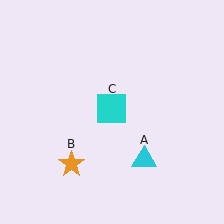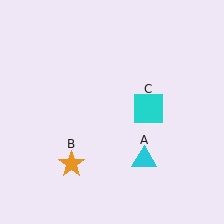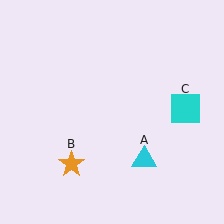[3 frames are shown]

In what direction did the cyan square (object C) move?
The cyan square (object C) moved right.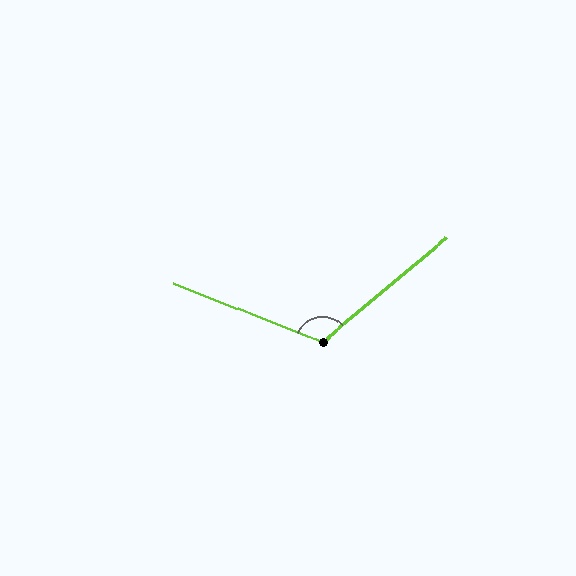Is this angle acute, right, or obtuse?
It is obtuse.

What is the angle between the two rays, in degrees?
Approximately 118 degrees.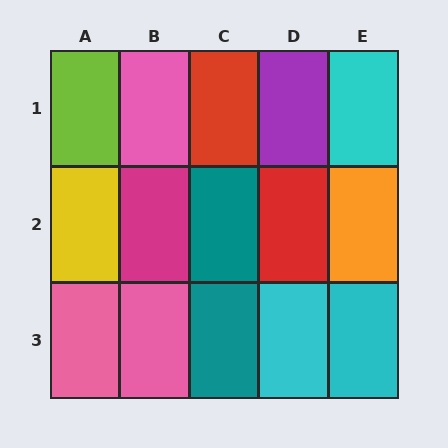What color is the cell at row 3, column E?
Cyan.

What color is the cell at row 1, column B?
Pink.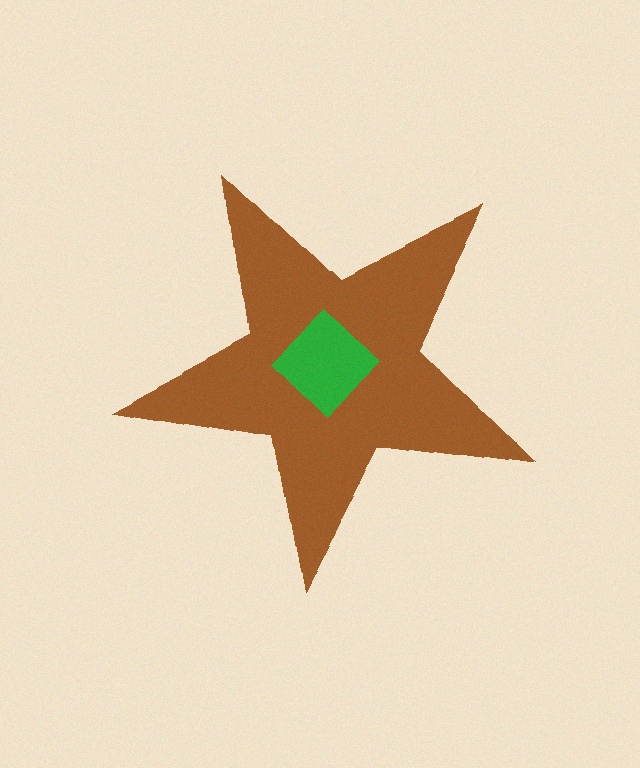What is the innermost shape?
The green diamond.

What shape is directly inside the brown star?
The green diamond.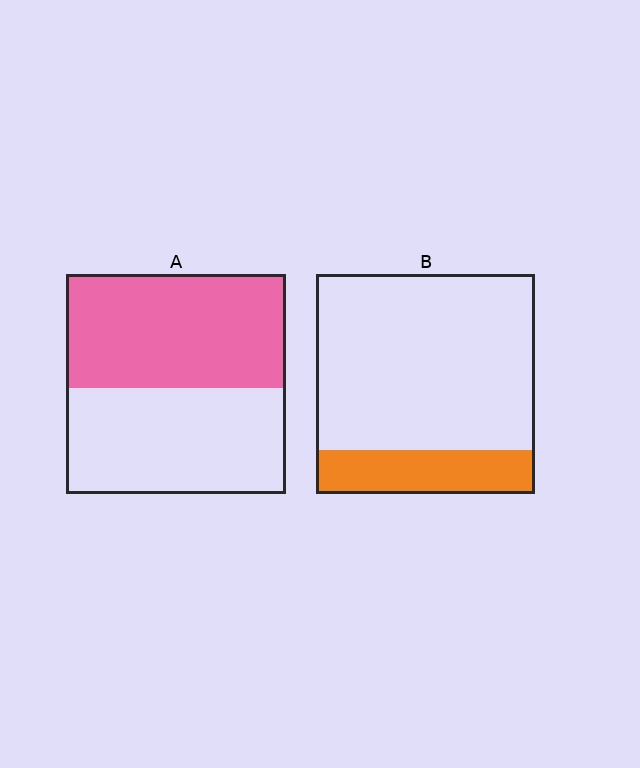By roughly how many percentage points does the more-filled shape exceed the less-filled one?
By roughly 30 percentage points (A over B).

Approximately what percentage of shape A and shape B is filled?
A is approximately 50% and B is approximately 20%.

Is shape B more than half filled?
No.